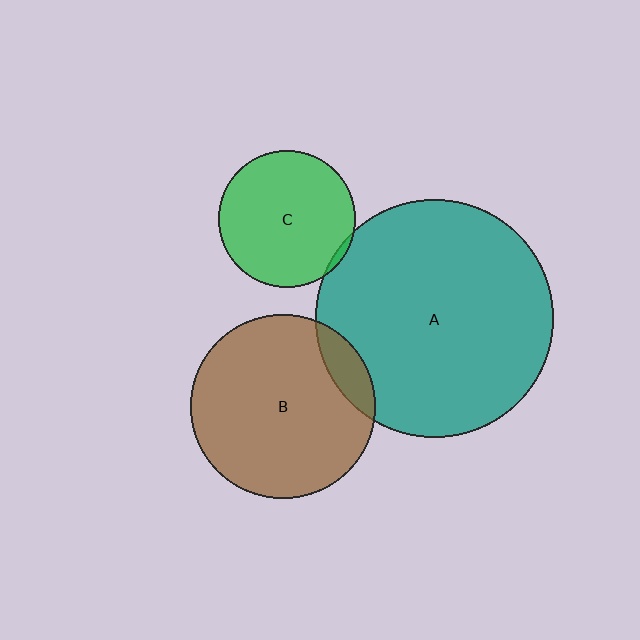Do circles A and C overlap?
Yes.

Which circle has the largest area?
Circle A (teal).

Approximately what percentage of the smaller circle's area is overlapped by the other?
Approximately 5%.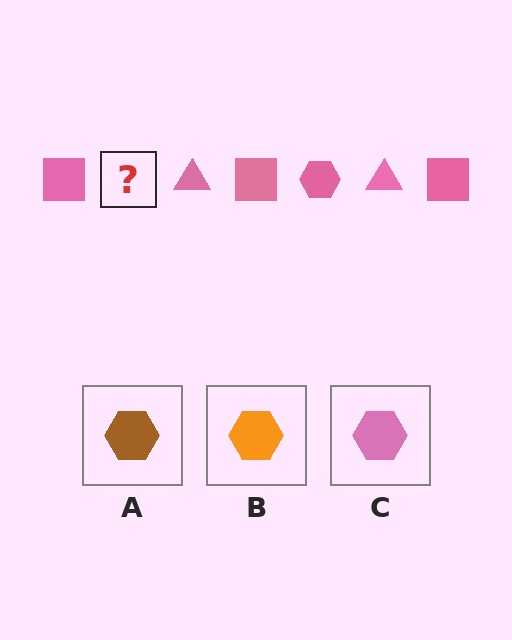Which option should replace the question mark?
Option C.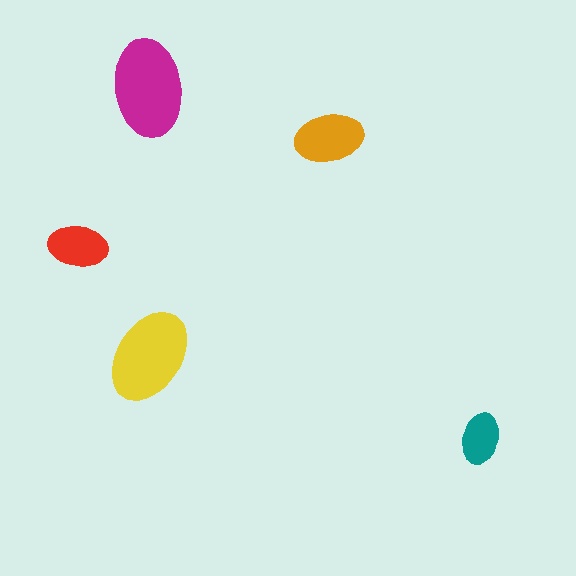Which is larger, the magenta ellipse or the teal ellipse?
The magenta one.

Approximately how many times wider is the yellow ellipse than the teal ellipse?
About 2 times wider.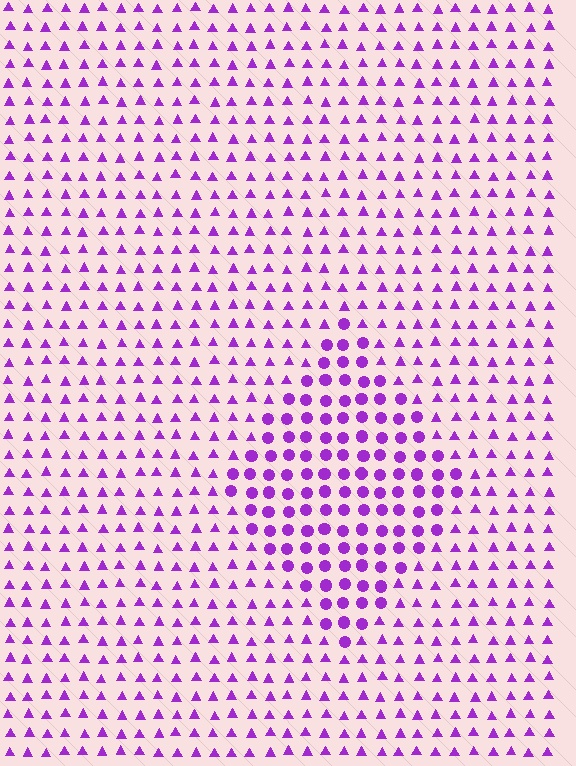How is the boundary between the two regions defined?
The boundary is defined by a change in element shape: circles inside vs. triangles outside. All elements share the same color and spacing.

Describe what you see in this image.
The image is filled with small purple elements arranged in a uniform grid. A diamond-shaped region contains circles, while the surrounding area contains triangles. The boundary is defined purely by the change in element shape.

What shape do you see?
I see a diamond.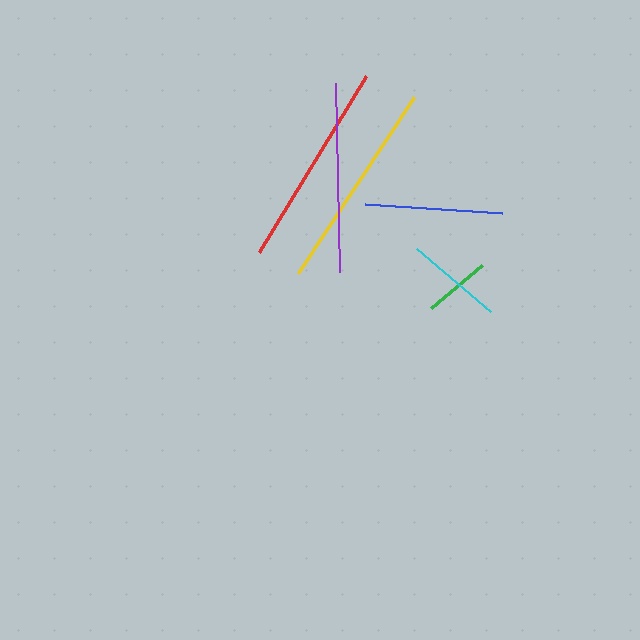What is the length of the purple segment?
The purple segment is approximately 189 pixels long.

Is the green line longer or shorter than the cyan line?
The cyan line is longer than the green line.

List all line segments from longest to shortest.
From longest to shortest: yellow, red, purple, blue, cyan, green.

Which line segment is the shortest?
The green line is the shortest at approximately 66 pixels.